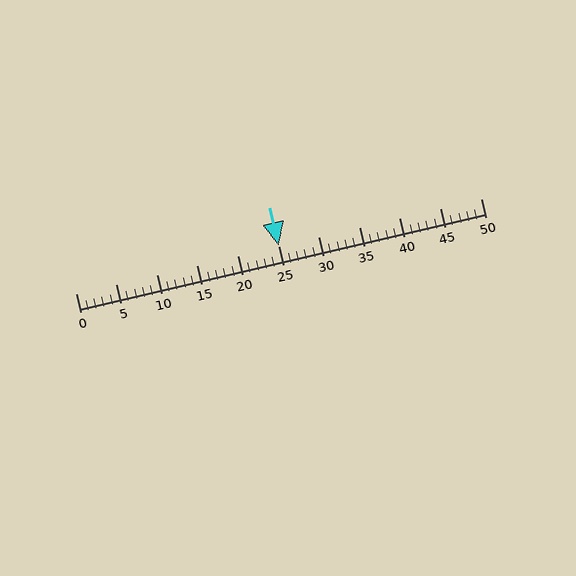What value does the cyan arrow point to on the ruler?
The cyan arrow points to approximately 25.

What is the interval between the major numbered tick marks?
The major tick marks are spaced 5 units apart.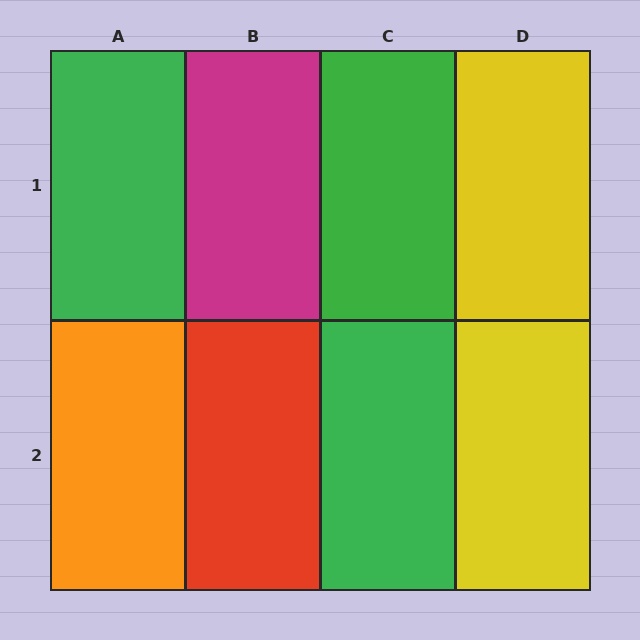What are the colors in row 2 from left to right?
Orange, red, green, yellow.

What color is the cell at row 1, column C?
Green.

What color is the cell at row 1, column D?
Yellow.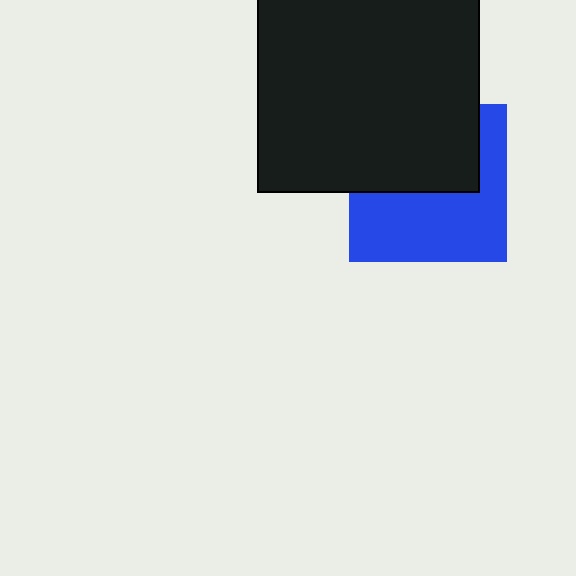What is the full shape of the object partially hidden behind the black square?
The partially hidden object is a blue square.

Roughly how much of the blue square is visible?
About half of it is visible (roughly 53%).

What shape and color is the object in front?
The object in front is a black square.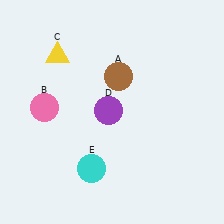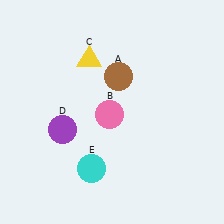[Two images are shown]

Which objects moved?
The objects that moved are: the pink circle (B), the yellow triangle (C), the purple circle (D).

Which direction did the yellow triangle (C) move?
The yellow triangle (C) moved right.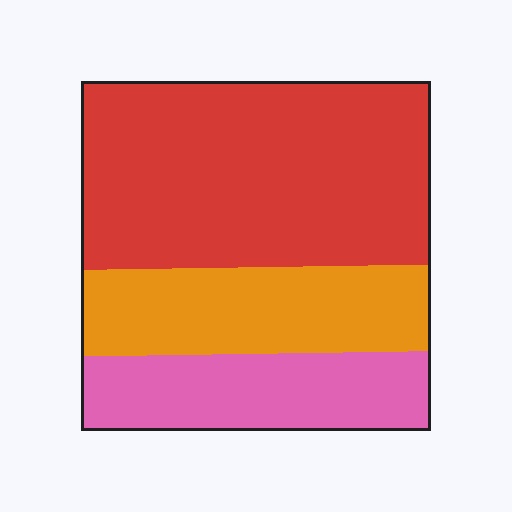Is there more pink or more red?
Red.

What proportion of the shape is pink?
Pink takes up between a sixth and a third of the shape.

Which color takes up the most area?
Red, at roughly 55%.